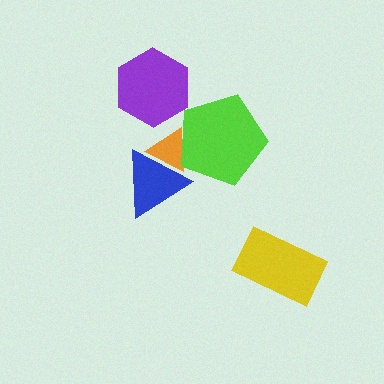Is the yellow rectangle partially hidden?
No, no other shape covers it.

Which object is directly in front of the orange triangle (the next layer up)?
The lime pentagon is directly in front of the orange triangle.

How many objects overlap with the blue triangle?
1 object overlaps with the blue triangle.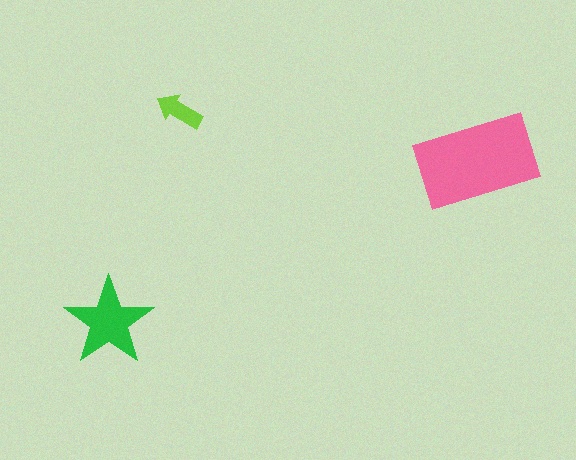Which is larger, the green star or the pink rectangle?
The pink rectangle.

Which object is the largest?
The pink rectangle.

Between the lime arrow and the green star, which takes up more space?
The green star.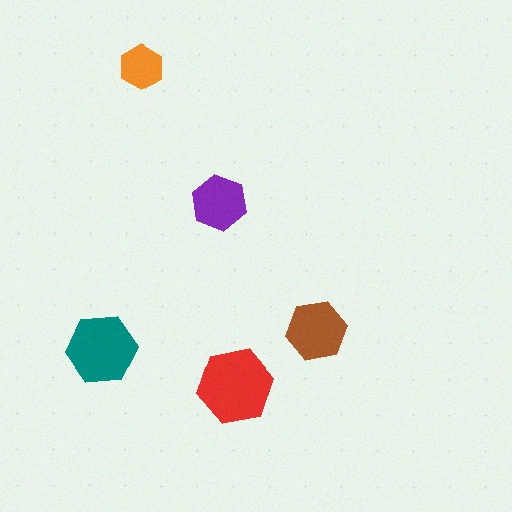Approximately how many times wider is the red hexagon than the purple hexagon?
About 1.5 times wider.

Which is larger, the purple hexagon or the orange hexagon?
The purple one.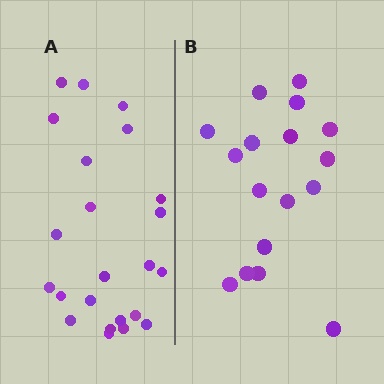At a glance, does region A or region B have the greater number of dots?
Region A (the left region) has more dots.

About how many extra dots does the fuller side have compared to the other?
Region A has about 6 more dots than region B.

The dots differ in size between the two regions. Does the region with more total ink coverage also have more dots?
No. Region B has more total ink coverage because its dots are larger, but region A actually contains more individual dots. Total area can be misleading — the number of items is what matters here.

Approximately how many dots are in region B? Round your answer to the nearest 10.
About 20 dots. (The exact count is 17, which rounds to 20.)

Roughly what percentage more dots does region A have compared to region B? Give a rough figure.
About 35% more.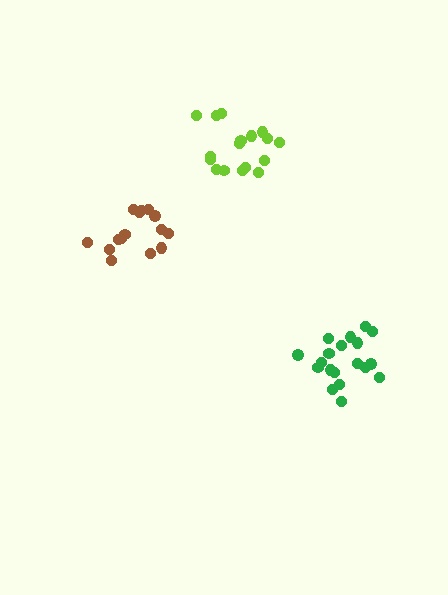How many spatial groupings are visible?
There are 3 spatial groupings.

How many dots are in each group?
Group 1: 15 dots, Group 2: 17 dots, Group 3: 19 dots (51 total).